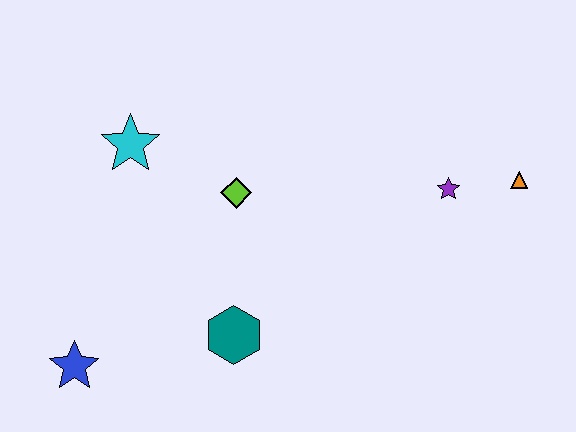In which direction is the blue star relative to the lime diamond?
The blue star is below the lime diamond.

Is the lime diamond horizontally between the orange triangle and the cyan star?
Yes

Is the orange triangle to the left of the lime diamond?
No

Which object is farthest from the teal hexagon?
The orange triangle is farthest from the teal hexagon.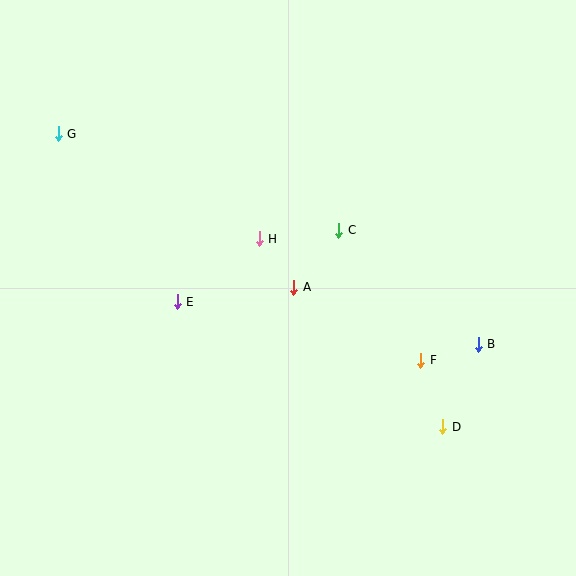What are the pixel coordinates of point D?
Point D is at (443, 427).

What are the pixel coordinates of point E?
Point E is at (177, 302).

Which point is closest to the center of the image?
Point A at (294, 287) is closest to the center.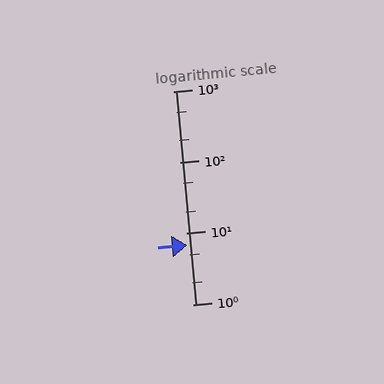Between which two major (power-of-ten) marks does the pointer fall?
The pointer is between 1 and 10.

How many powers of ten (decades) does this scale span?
The scale spans 3 decades, from 1 to 1000.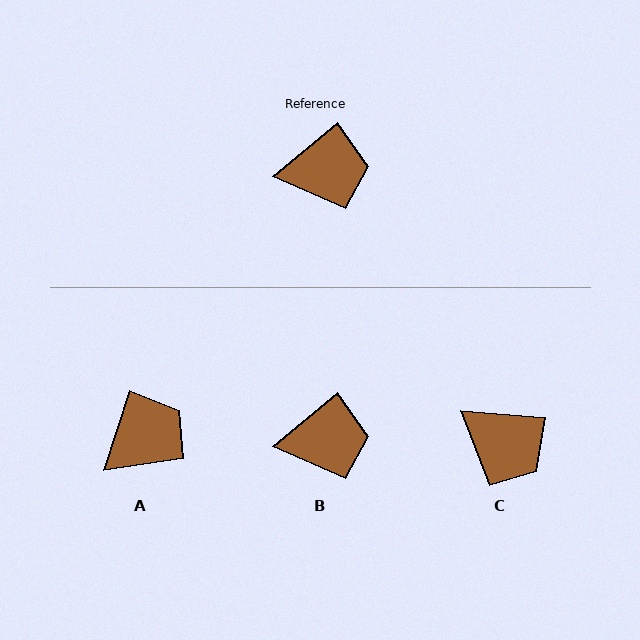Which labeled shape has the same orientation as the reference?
B.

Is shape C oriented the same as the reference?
No, it is off by about 45 degrees.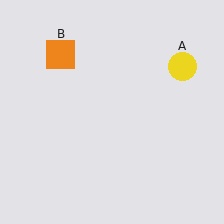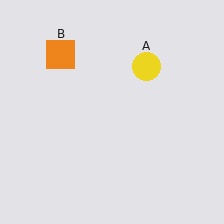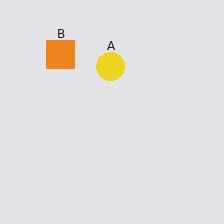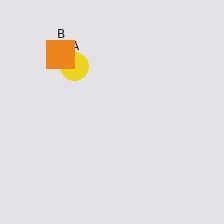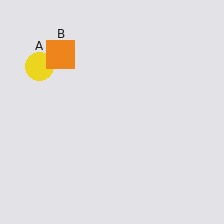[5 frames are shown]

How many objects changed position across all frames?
1 object changed position: yellow circle (object A).